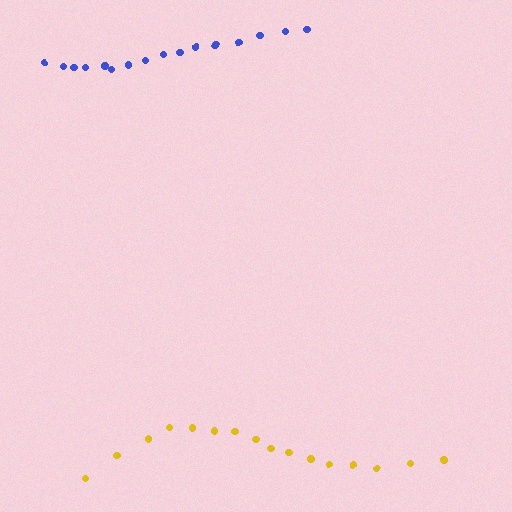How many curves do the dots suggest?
There are 2 distinct paths.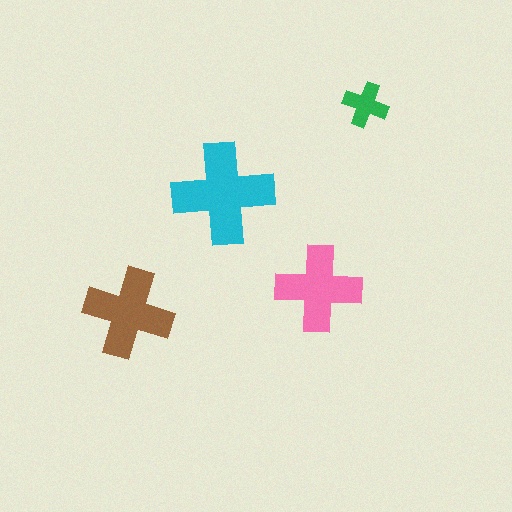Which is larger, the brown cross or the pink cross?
The brown one.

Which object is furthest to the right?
The green cross is rightmost.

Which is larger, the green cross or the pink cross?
The pink one.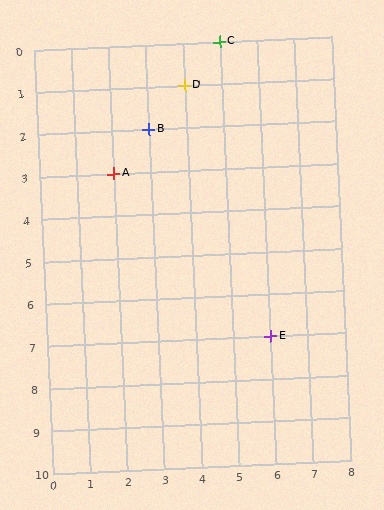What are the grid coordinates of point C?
Point C is at grid coordinates (5, 0).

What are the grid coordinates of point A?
Point A is at grid coordinates (2, 3).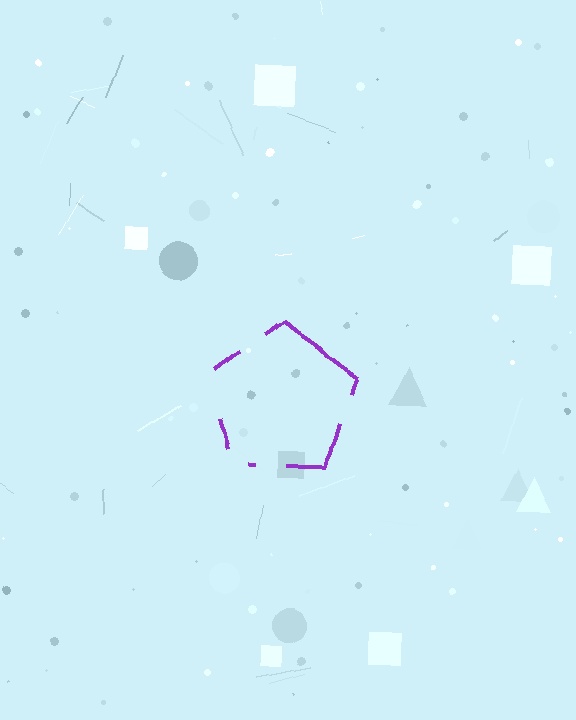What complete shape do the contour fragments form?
The contour fragments form a pentagon.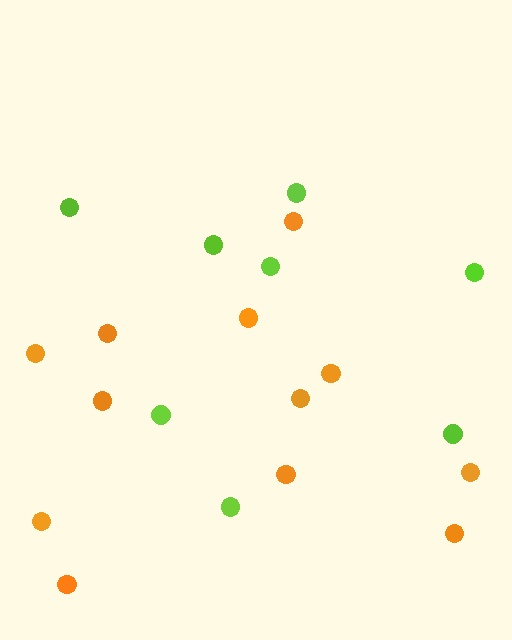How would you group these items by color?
There are 2 groups: one group of orange circles (12) and one group of lime circles (8).